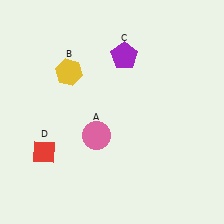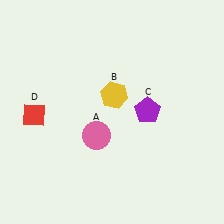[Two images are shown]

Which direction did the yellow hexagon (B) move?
The yellow hexagon (B) moved right.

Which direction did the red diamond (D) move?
The red diamond (D) moved up.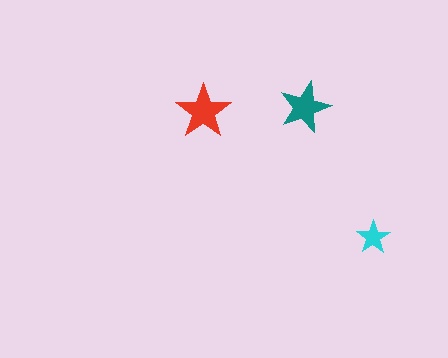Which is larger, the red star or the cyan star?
The red one.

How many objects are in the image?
There are 3 objects in the image.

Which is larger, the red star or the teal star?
The red one.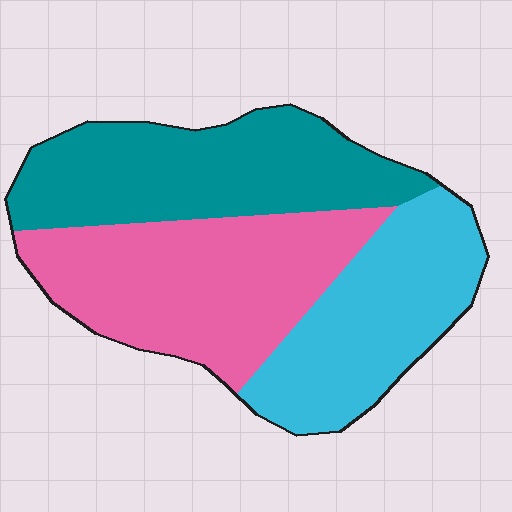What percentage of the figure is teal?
Teal covers about 35% of the figure.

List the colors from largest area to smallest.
From largest to smallest: pink, teal, cyan.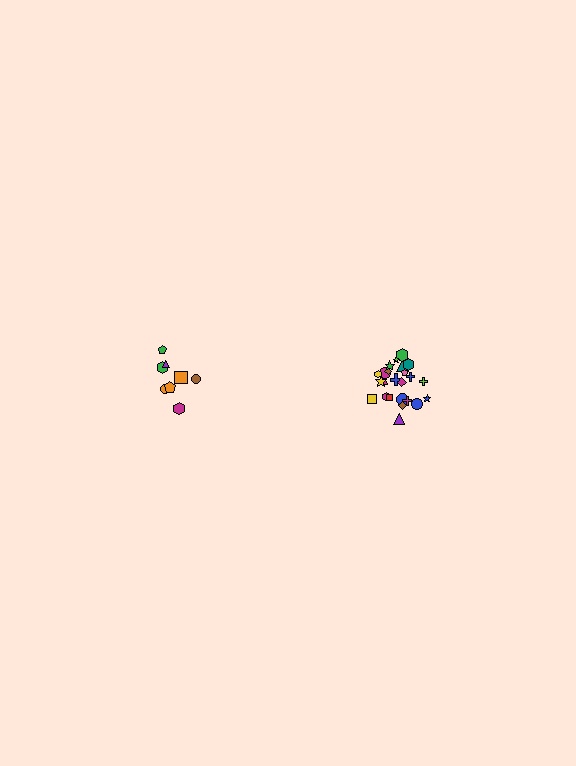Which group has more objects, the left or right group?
The right group.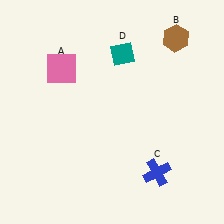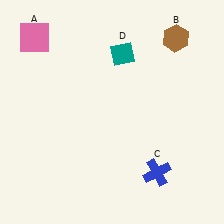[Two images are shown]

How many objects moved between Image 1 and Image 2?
1 object moved between the two images.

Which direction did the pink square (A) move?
The pink square (A) moved up.